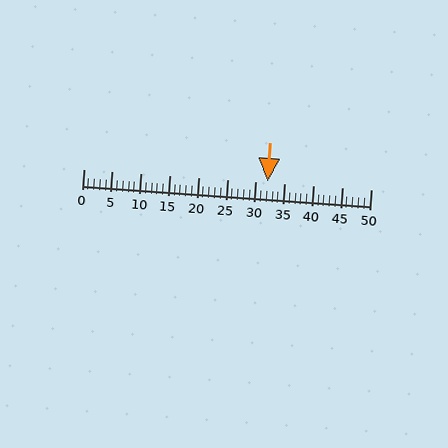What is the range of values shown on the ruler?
The ruler shows values from 0 to 50.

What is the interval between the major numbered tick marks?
The major tick marks are spaced 5 units apart.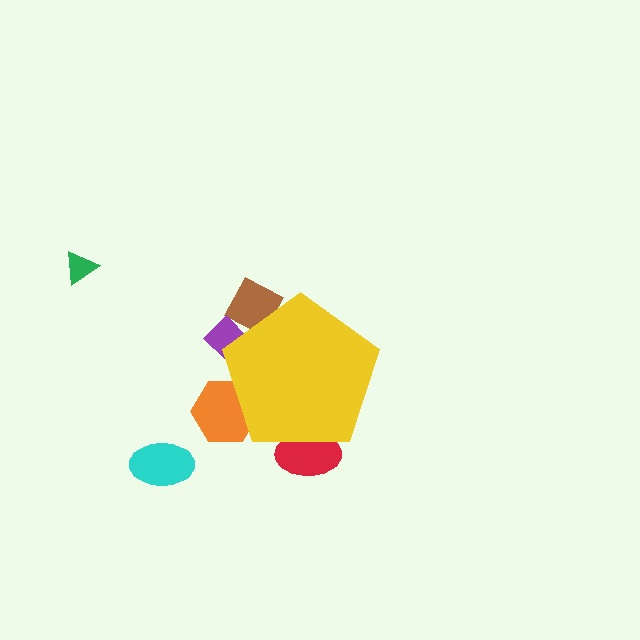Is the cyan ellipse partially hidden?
No, the cyan ellipse is fully visible.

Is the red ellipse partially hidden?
Yes, the red ellipse is partially hidden behind the yellow pentagon.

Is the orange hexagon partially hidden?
Yes, the orange hexagon is partially hidden behind the yellow pentagon.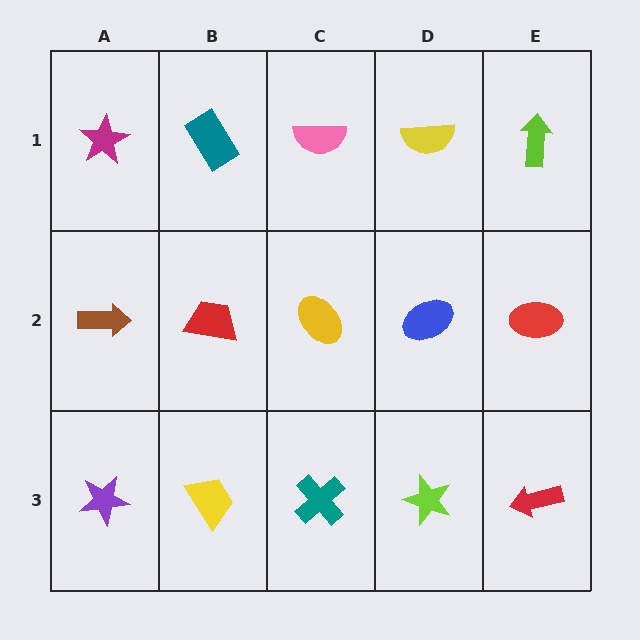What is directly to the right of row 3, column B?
A teal cross.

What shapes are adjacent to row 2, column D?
A yellow semicircle (row 1, column D), a lime star (row 3, column D), a yellow ellipse (row 2, column C), a red ellipse (row 2, column E).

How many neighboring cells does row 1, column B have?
3.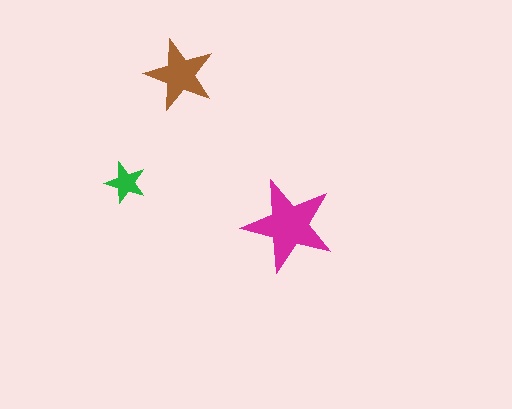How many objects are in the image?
There are 3 objects in the image.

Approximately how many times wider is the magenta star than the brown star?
About 1.5 times wider.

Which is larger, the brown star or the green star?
The brown one.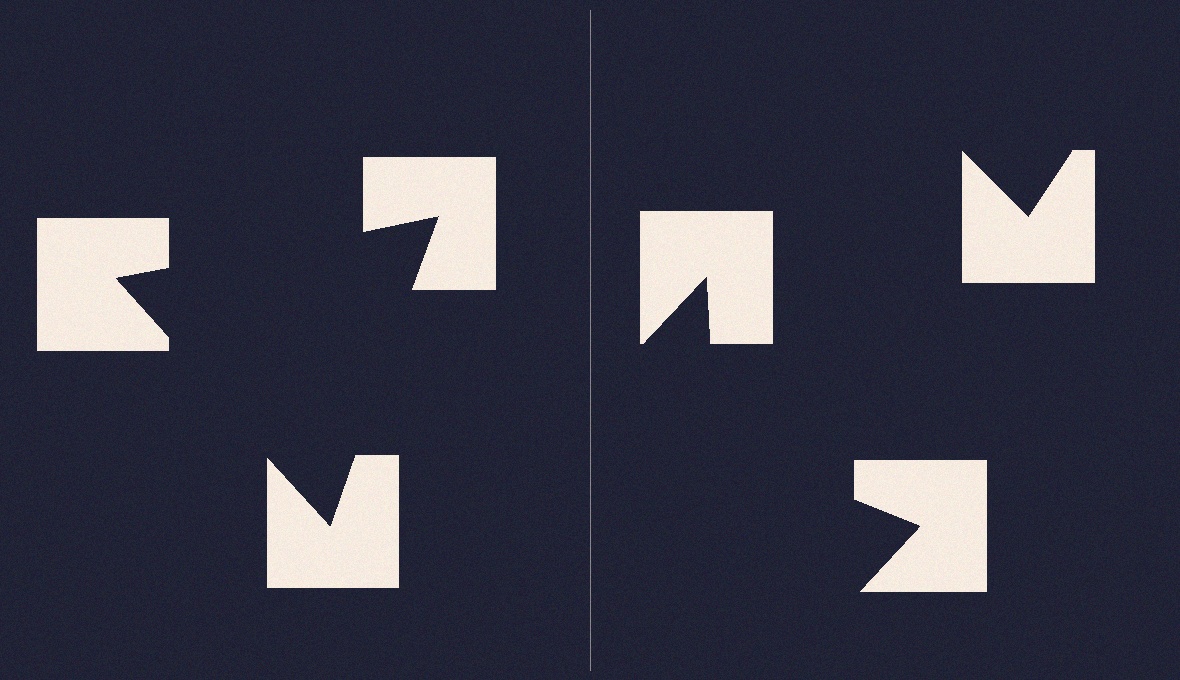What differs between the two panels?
The notched squares are positioned identically on both sides; only the wedge orientations differ. On the left they align to a triangle; on the right they are misaligned.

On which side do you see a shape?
An illusory triangle appears on the left side. On the right side the wedge cuts are rotated, so no coherent shape forms.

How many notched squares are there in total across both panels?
6 — 3 on each side.